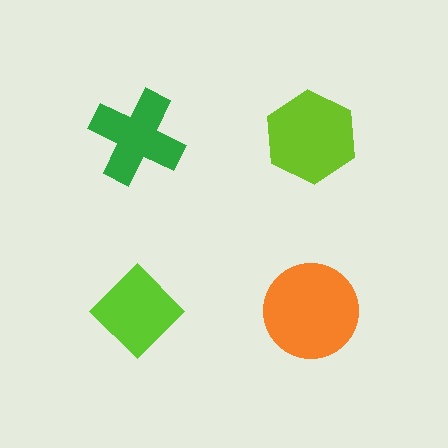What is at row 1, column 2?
A lime hexagon.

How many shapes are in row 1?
2 shapes.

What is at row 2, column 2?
An orange circle.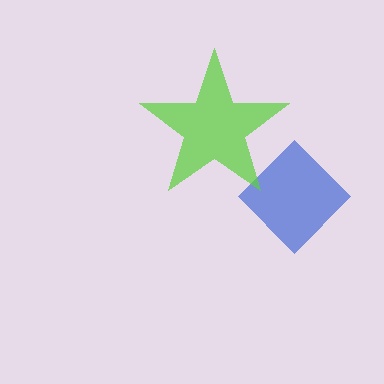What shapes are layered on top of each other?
The layered shapes are: a blue diamond, a lime star.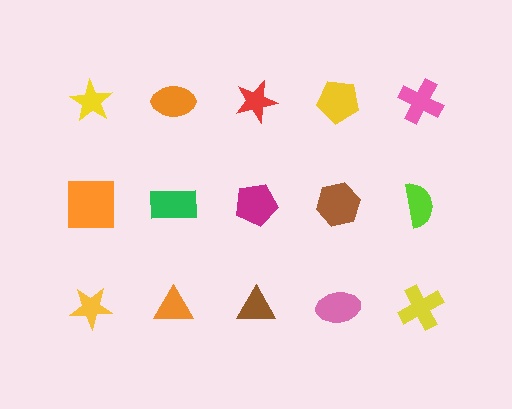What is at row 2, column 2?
A green rectangle.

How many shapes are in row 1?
5 shapes.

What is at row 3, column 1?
A yellow star.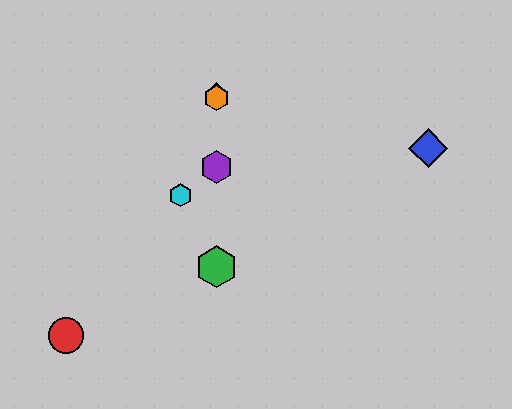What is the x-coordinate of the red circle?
The red circle is at x≈66.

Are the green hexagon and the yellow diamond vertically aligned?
Yes, both are at x≈217.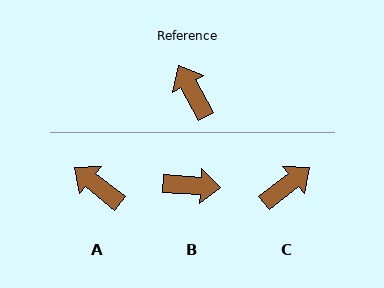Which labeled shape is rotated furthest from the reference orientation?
B, about 122 degrees away.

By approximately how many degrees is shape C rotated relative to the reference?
Approximately 81 degrees clockwise.